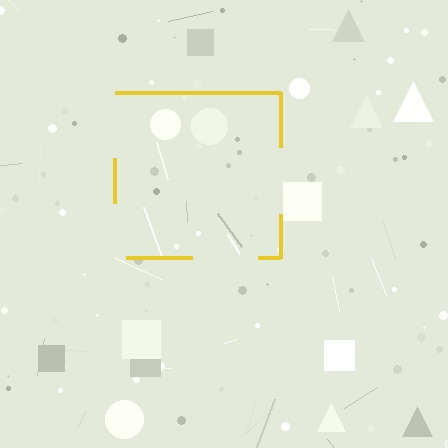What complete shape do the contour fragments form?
The contour fragments form a square.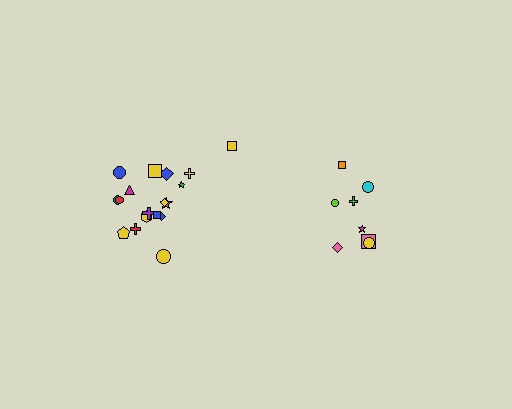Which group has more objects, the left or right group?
The left group.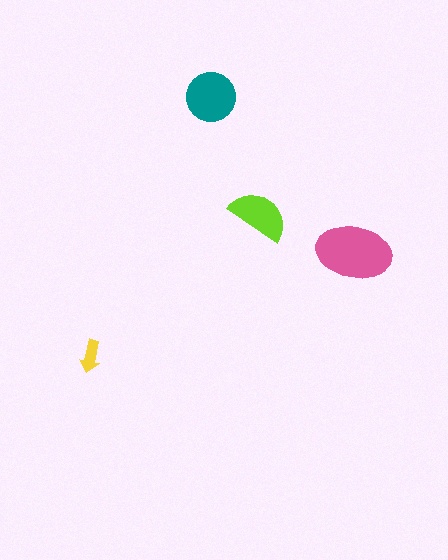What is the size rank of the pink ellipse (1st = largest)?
1st.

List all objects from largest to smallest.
The pink ellipse, the teal circle, the lime semicircle, the yellow arrow.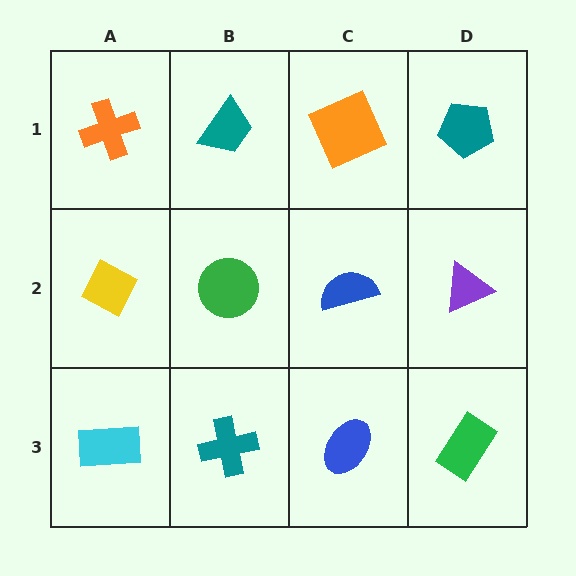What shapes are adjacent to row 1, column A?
A yellow diamond (row 2, column A), a teal trapezoid (row 1, column B).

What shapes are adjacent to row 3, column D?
A purple triangle (row 2, column D), a blue ellipse (row 3, column C).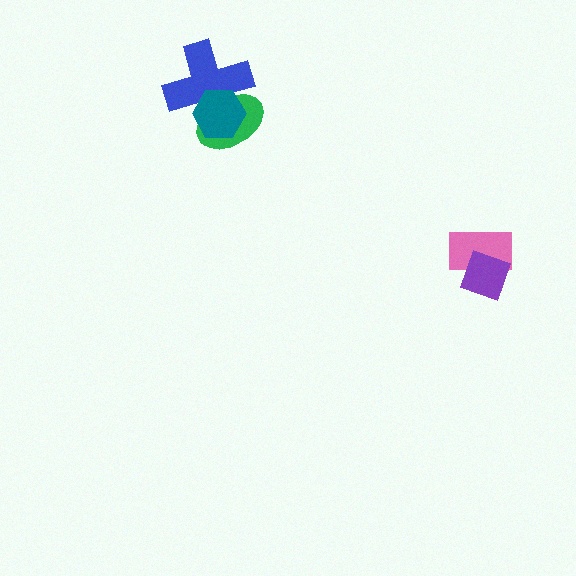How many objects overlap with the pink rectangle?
1 object overlaps with the pink rectangle.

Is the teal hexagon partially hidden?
No, no other shape covers it.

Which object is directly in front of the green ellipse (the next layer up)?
The blue cross is directly in front of the green ellipse.